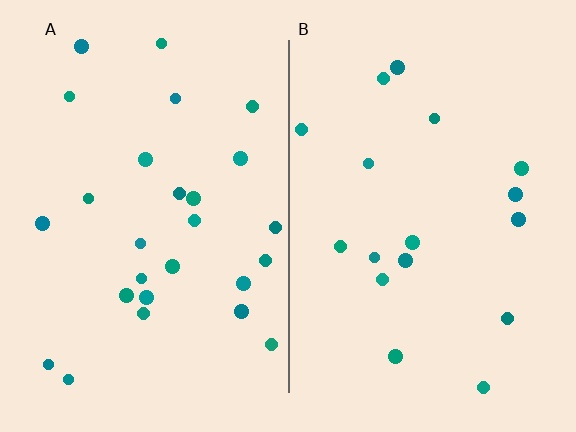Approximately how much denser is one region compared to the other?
Approximately 1.6× — region A over region B.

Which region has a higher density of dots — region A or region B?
A (the left).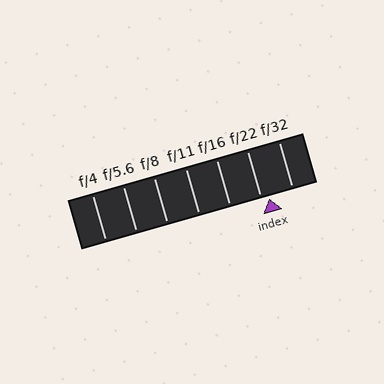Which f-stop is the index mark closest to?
The index mark is closest to f/22.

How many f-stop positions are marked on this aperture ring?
There are 7 f-stop positions marked.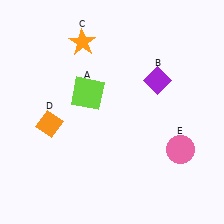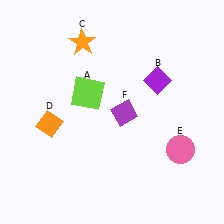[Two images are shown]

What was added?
A purple diamond (F) was added in Image 2.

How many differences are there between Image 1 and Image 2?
There is 1 difference between the two images.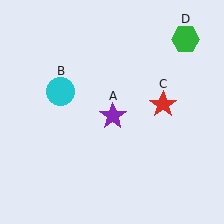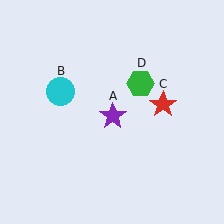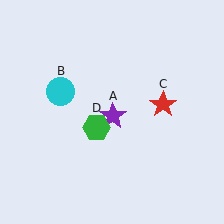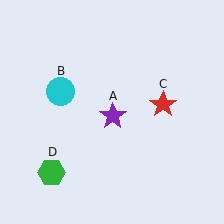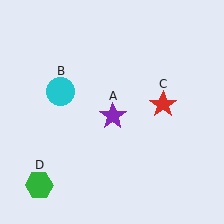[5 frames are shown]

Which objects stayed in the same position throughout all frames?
Purple star (object A) and cyan circle (object B) and red star (object C) remained stationary.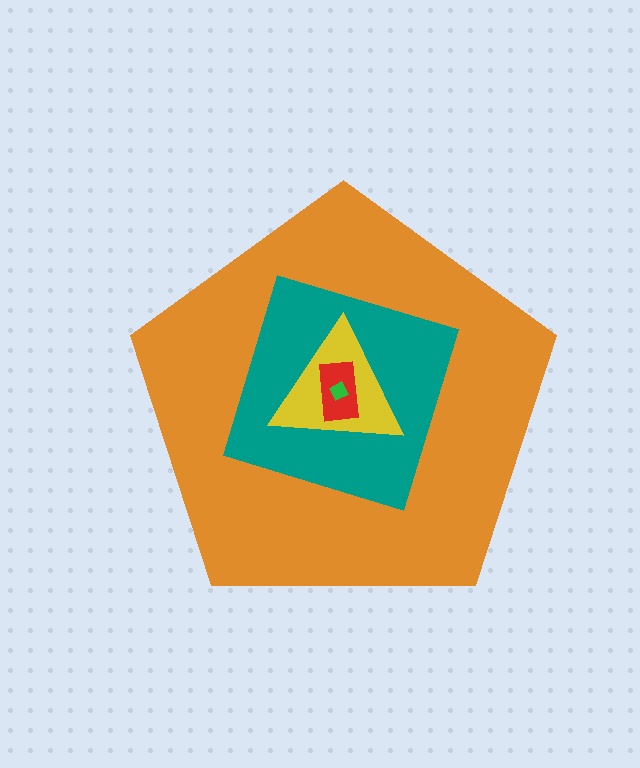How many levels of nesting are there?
5.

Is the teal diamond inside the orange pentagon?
Yes.